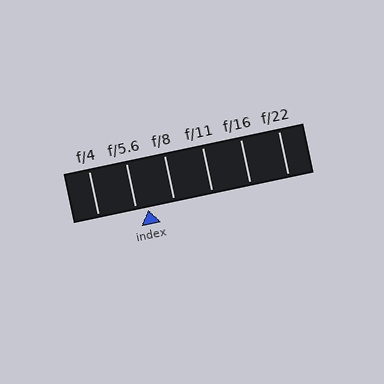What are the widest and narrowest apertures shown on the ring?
The widest aperture shown is f/4 and the narrowest is f/22.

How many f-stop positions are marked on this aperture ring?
There are 6 f-stop positions marked.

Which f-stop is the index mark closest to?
The index mark is closest to f/5.6.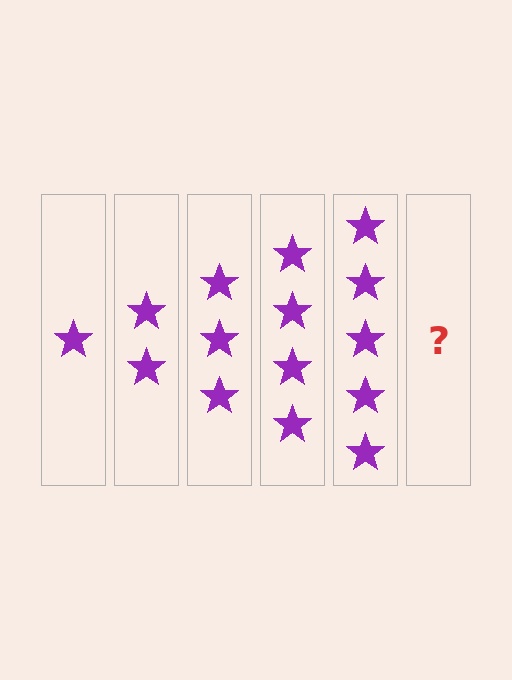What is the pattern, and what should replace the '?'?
The pattern is that each step adds one more star. The '?' should be 6 stars.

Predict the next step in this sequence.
The next step is 6 stars.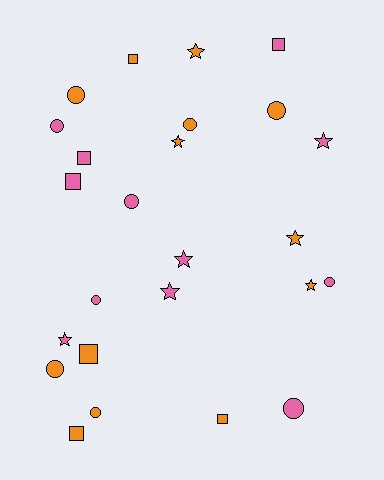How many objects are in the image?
There are 25 objects.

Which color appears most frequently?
Orange, with 13 objects.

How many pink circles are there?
There are 5 pink circles.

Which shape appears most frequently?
Circle, with 10 objects.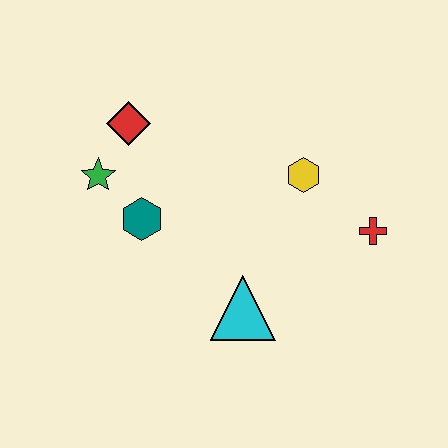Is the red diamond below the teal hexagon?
No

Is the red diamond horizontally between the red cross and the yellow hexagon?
No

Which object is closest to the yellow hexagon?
The red cross is closest to the yellow hexagon.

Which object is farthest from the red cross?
The green star is farthest from the red cross.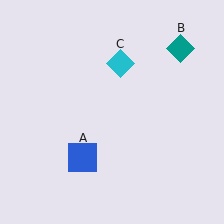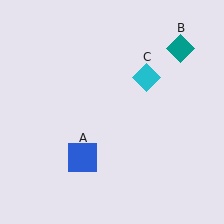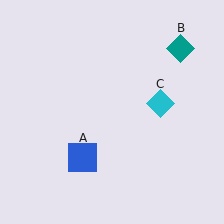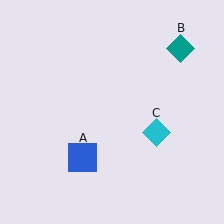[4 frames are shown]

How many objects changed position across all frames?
1 object changed position: cyan diamond (object C).